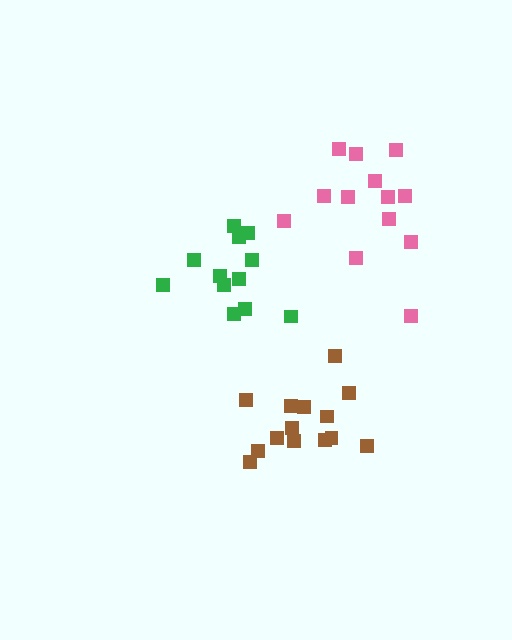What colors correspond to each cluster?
The clusters are colored: brown, pink, green.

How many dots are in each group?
Group 1: 14 dots, Group 2: 13 dots, Group 3: 12 dots (39 total).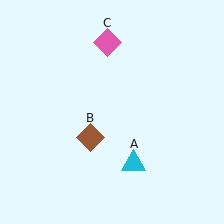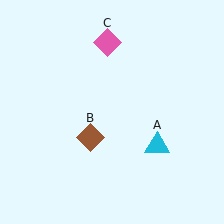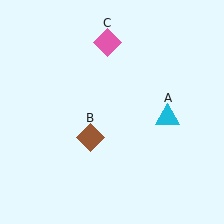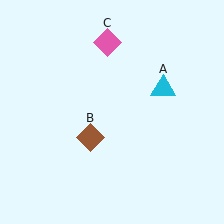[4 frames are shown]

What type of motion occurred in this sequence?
The cyan triangle (object A) rotated counterclockwise around the center of the scene.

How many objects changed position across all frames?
1 object changed position: cyan triangle (object A).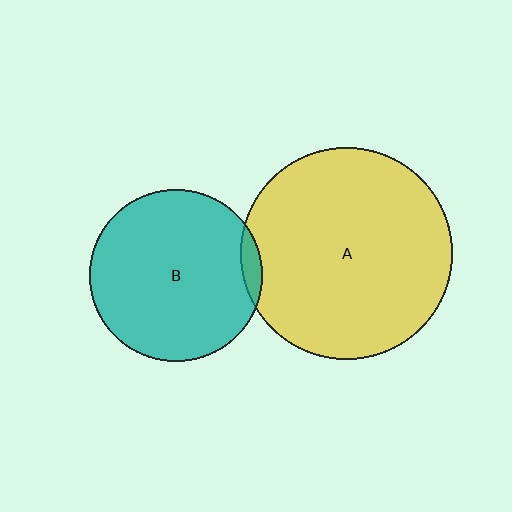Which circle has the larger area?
Circle A (yellow).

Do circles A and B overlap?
Yes.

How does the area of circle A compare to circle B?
Approximately 1.5 times.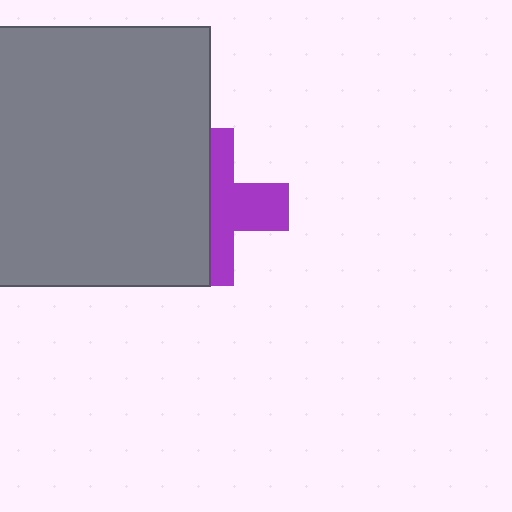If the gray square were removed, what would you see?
You would see the complete purple cross.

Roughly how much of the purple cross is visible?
About half of it is visible (roughly 48%).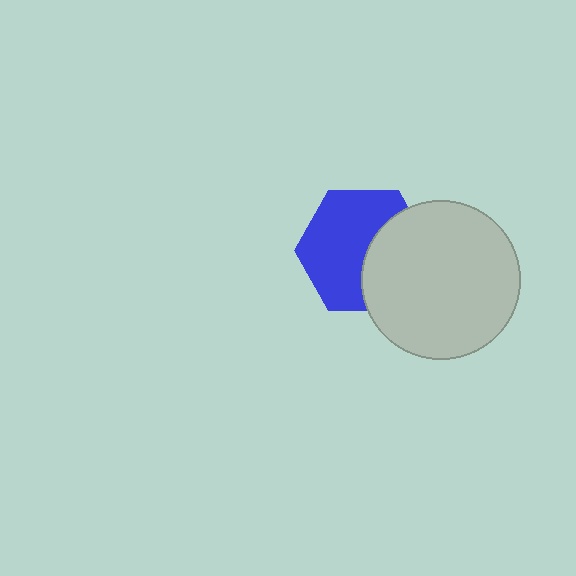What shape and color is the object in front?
The object in front is a light gray circle.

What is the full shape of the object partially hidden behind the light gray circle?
The partially hidden object is a blue hexagon.